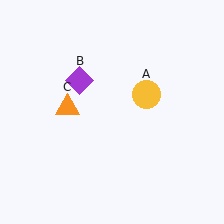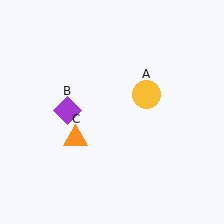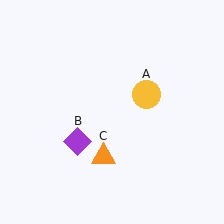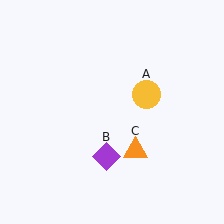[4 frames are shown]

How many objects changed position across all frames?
2 objects changed position: purple diamond (object B), orange triangle (object C).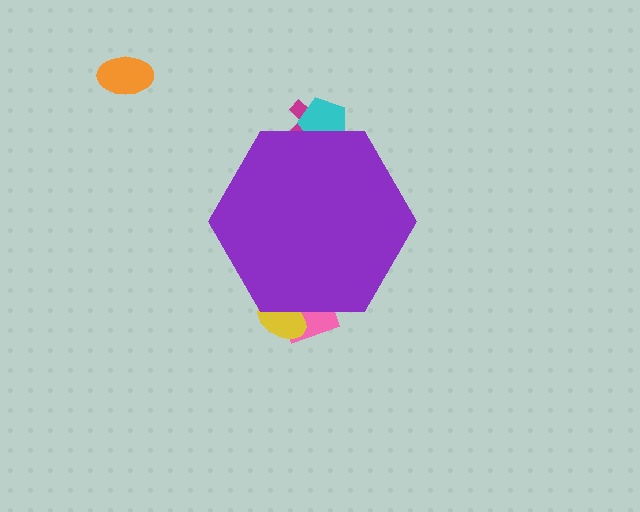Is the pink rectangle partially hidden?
Yes, the pink rectangle is partially hidden behind the purple hexagon.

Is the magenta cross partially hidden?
Yes, the magenta cross is partially hidden behind the purple hexagon.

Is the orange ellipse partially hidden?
No, the orange ellipse is fully visible.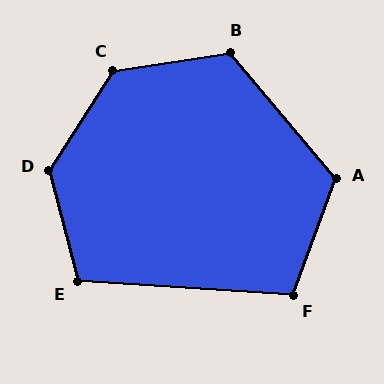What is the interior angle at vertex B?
Approximately 121 degrees (obtuse).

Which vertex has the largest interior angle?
D, at approximately 133 degrees.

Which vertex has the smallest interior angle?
F, at approximately 106 degrees.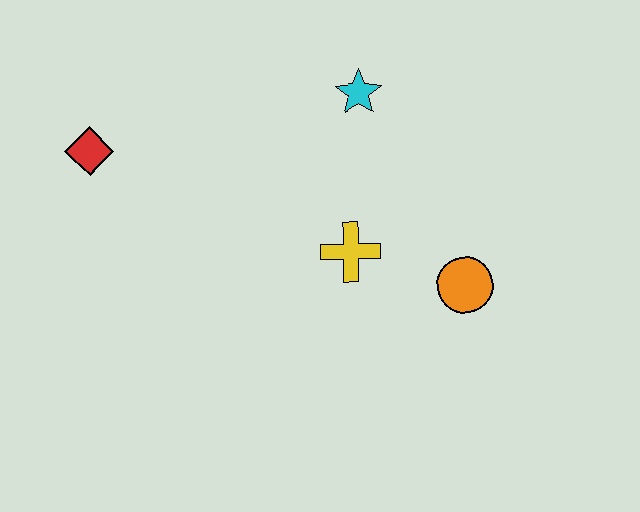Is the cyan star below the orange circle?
No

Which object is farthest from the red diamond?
The orange circle is farthest from the red diamond.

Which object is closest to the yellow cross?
The orange circle is closest to the yellow cross.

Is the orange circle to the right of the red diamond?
Yes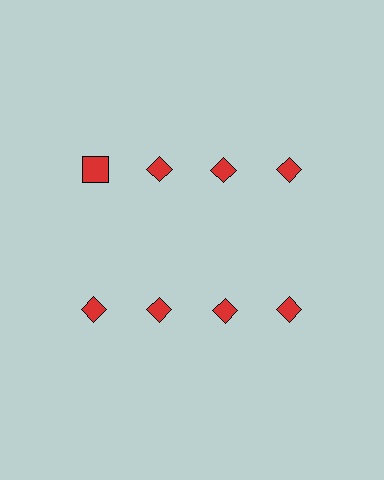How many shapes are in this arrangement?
There are 8 shapes arranged in a grid pattern.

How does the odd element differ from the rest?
It has a different shape: square instead of diamond.